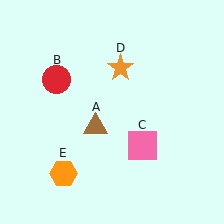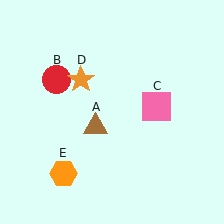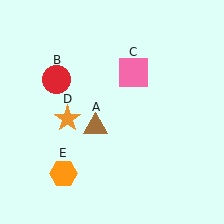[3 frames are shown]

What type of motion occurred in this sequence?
The pink square (object C), orange star (object D) rotated counterclockwise around the center of the scene.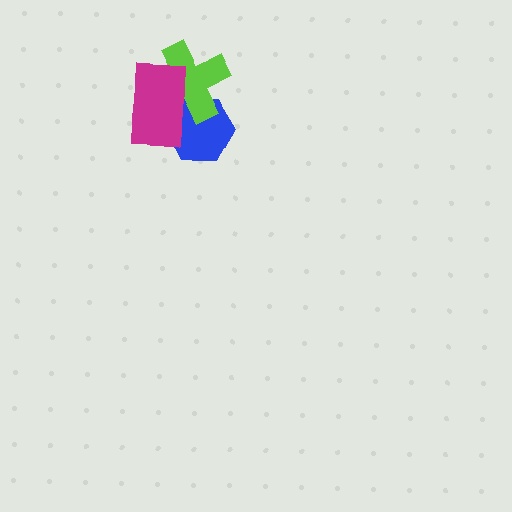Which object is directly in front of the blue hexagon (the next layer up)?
The lime cross is directly in front of the blue hexagon.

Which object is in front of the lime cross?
The magenta rectangle is in front of the lime cross.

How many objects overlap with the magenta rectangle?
2 objects overlap with the magenta rectangle.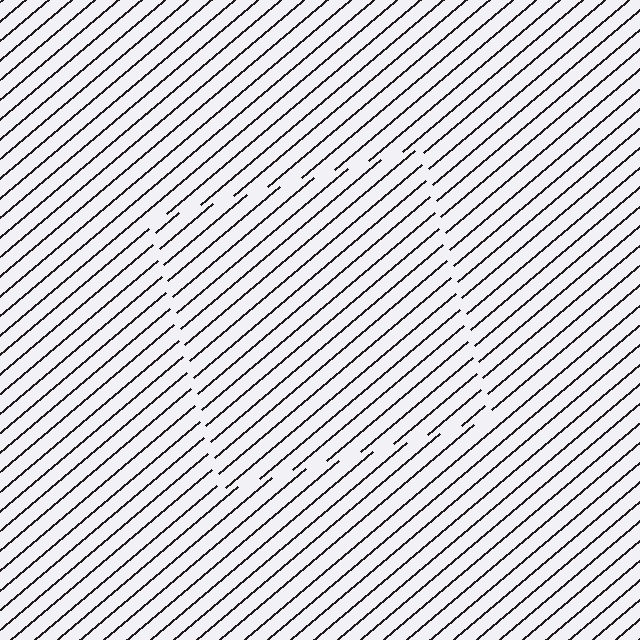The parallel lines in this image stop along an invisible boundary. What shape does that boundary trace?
An illusory square. The interior of the shape contains the same grating, shifted by half a period — the contour is defined by the phase discontinuity where line-ends from the inner and outer gratings abut.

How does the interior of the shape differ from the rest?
The interior of the shape contains the same grating, shifted by half a period — the contour is defined by the phase discontinuity where line-ends from the inner and outer gratings abut.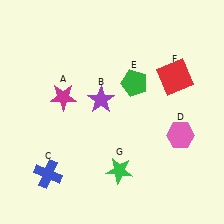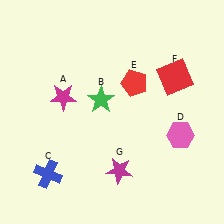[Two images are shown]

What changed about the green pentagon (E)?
In Image 1, E is green. In Image 2, it changed to red.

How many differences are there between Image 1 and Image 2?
There are 3 differences between the two images.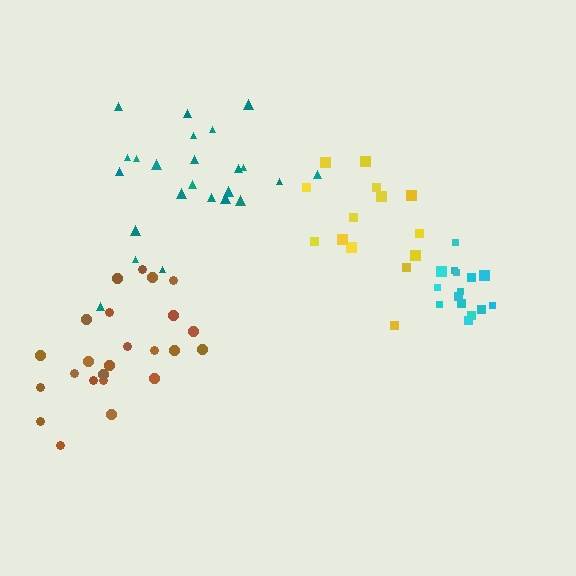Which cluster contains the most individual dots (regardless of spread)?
Teal (24).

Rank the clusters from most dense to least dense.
cyan, brown, teal, yellow.